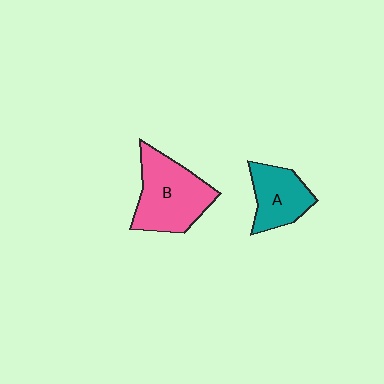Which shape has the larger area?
Shape B (pink).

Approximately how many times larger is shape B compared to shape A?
Approximately 1.5 times.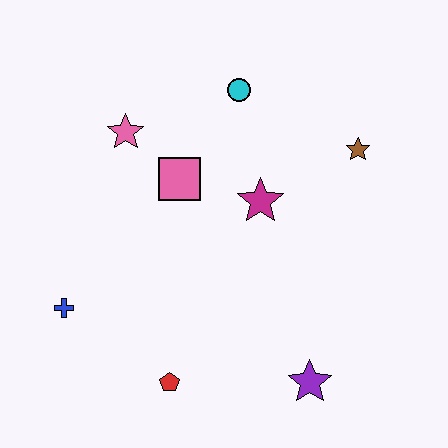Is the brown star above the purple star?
Yes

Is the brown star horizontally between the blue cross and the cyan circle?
No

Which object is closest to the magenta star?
The pink square is closest to the magenta star.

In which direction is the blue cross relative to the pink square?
The blue cross is below the pink square.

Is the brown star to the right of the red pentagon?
Yes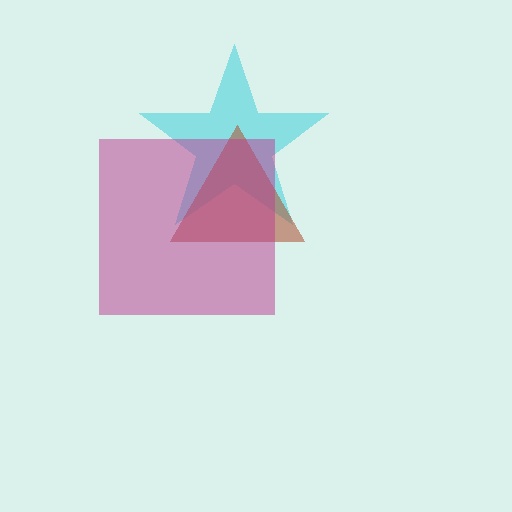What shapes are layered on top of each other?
The layered shapes are: a cyan star, a brown triangle, a magenta square.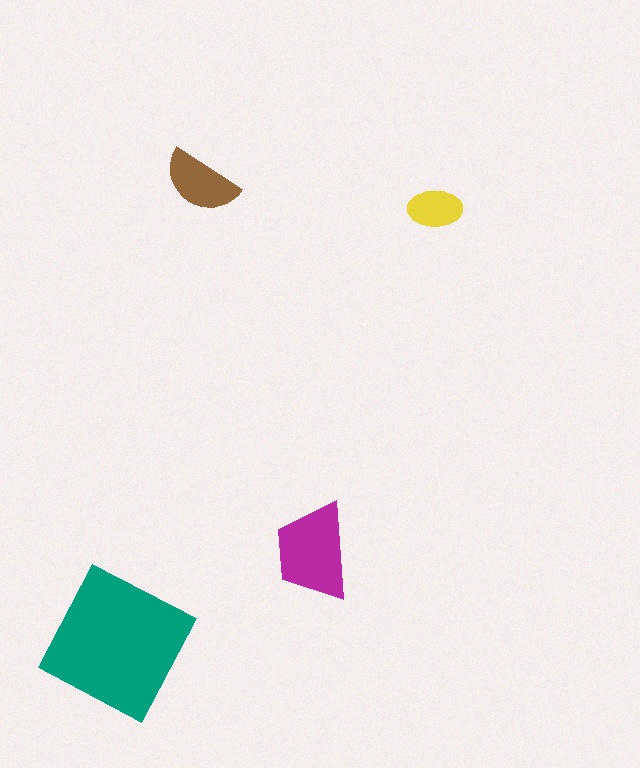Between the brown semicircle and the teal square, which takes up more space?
The teal square.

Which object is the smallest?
The yellow ellipse.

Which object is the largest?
The teal square.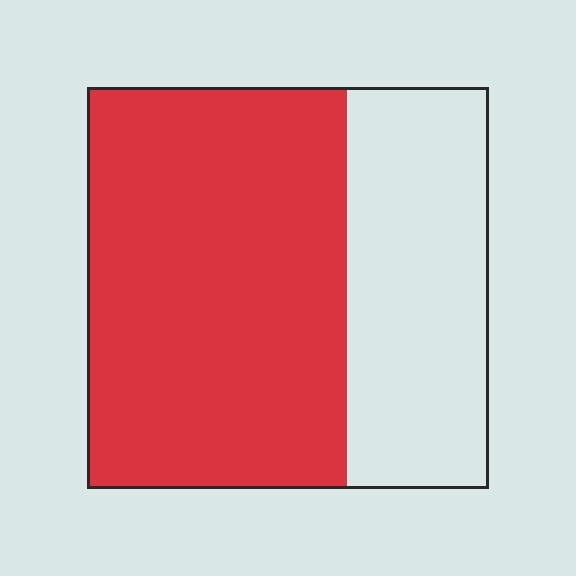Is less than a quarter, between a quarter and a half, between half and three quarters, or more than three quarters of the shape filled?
Between half and three quarters.